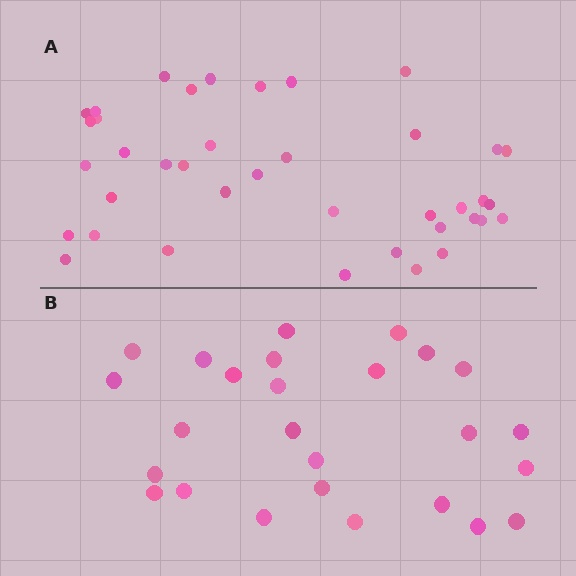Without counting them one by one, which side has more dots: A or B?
Region A (the top region) has more dots.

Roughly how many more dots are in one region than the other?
Region A has approximately 15 more dots than region B.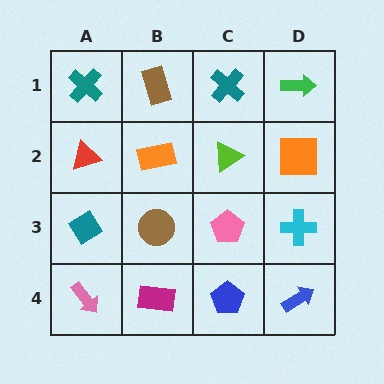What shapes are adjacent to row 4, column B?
A brown circle (row 3, column B), a pink arrow (row 4, column A), a blue pentagon (row 4, column C).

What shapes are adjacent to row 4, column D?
A cyan cross (row 3, column D), a blue pentagon (row 4, column C).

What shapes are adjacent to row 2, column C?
A teal cross (row 1, column C), a pink pentagon (row 3, column C), an orange rectangle (row 2, column B), an orange square (row 2, column D).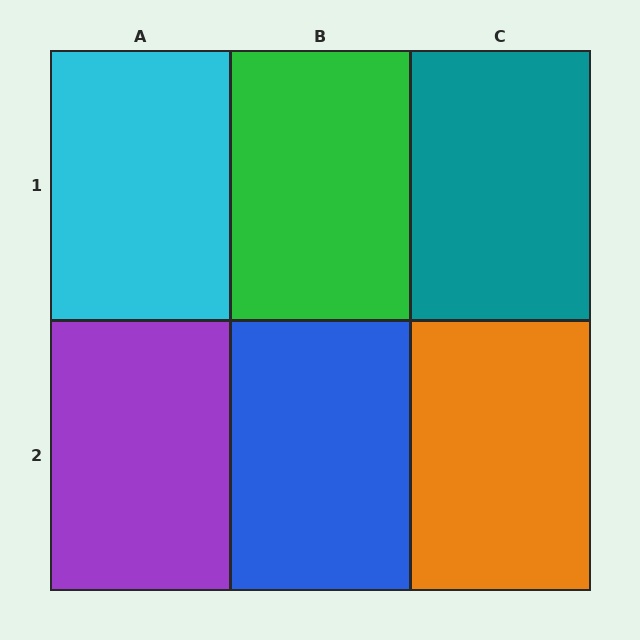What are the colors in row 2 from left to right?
Purple, blue, orange.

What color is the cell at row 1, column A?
Cyan.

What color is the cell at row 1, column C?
Teal.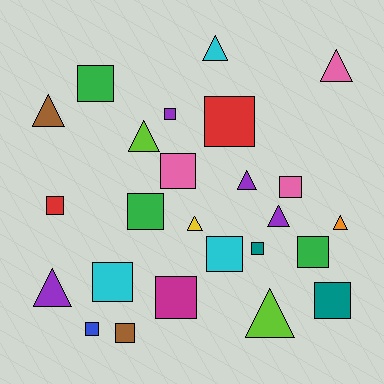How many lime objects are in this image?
There are 2 lime objects.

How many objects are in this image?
There are 25 objects.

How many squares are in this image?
There are 15 squares.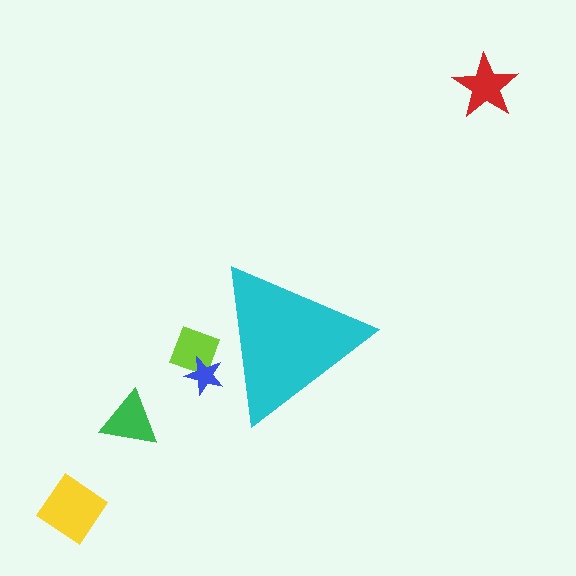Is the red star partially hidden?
No, the red star is fully visible.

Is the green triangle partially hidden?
No, the green triangle is fully visible.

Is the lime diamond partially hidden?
Yes, the lime diamond is partially hidden behind the cyan triangle.